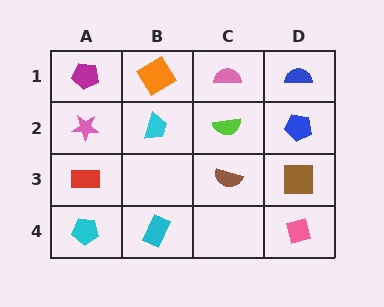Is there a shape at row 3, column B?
No, that cell is empty.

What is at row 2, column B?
A cyan trapezoid.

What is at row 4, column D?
A pink square.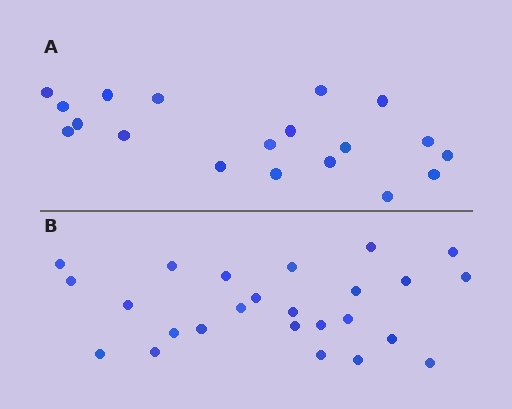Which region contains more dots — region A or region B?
Region B (the bottom region) has more dots.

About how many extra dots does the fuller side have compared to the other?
Region B has about 6 more dots than region A.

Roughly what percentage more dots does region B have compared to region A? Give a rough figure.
About 30% more.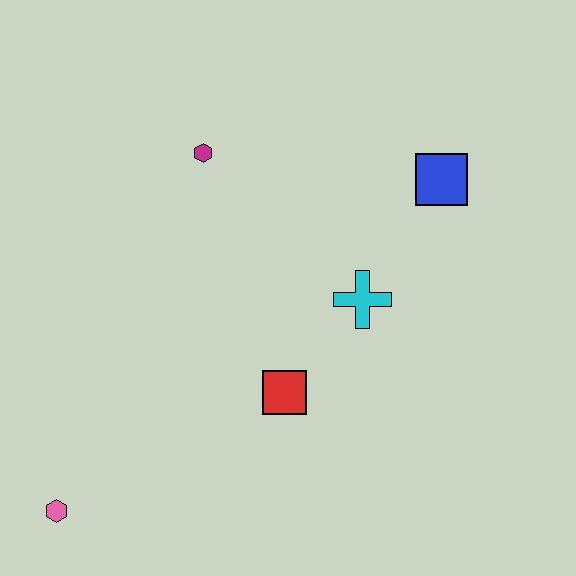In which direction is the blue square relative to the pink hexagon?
The blue square is to the right of the pink hexagon.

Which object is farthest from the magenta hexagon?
The pink hexagon is farthest from the magenta hexagon.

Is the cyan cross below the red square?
No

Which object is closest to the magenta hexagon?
The cyan cross is closest to the magenta hexagon.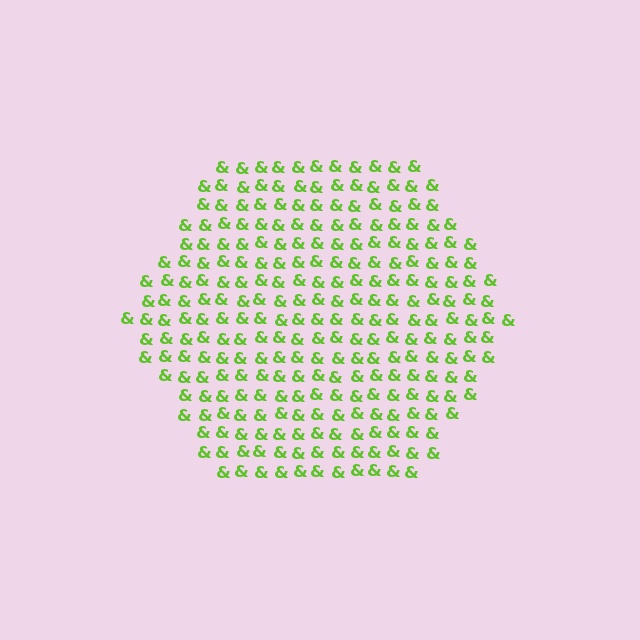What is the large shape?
The large shape is a hexagon.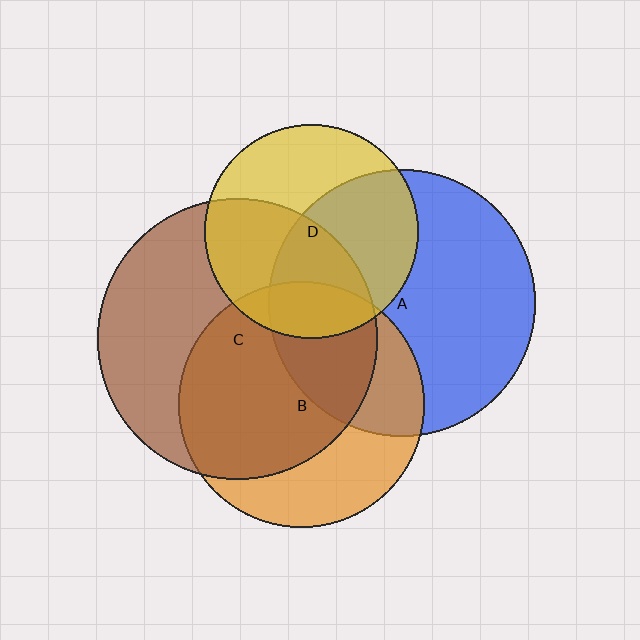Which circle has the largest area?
Circle C (brown).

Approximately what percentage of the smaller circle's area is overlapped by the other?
Approximately 15%.